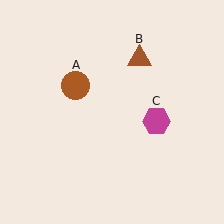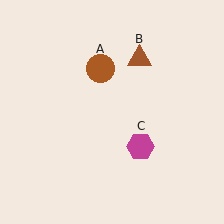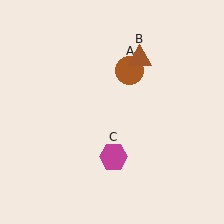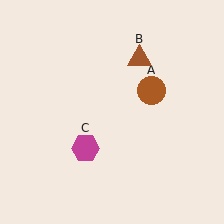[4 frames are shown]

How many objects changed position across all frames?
2 objects changed position: brown circle (object A), magenta hexagon (object C).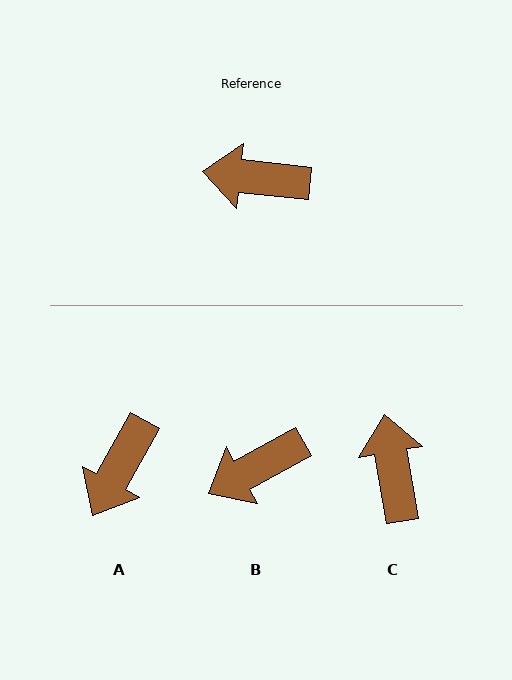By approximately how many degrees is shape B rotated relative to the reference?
Approximately 35 degrees counter-clockwise.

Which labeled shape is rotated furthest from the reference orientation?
C, about 74 degrees away.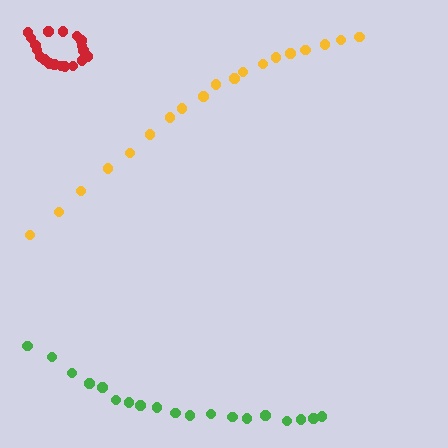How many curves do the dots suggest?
There are 3 distinct paths.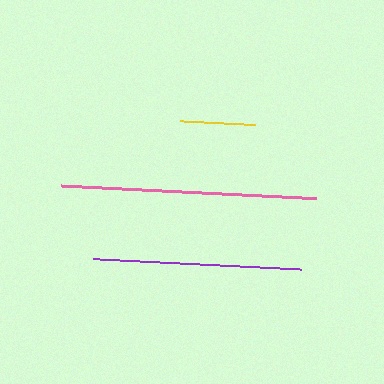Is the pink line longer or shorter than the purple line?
The pink line is longer than the purple line.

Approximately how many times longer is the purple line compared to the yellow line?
The purple line is approximately 2.8 times the length of the yellow line.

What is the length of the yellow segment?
The yellow segment is approximately 76 pixels long.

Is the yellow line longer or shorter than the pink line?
The pink line is longer than the yellow line.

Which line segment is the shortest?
The yellow line is the shortest at approximately 76 pixels.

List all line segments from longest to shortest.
From longest to shortest: pink, purple, yellow.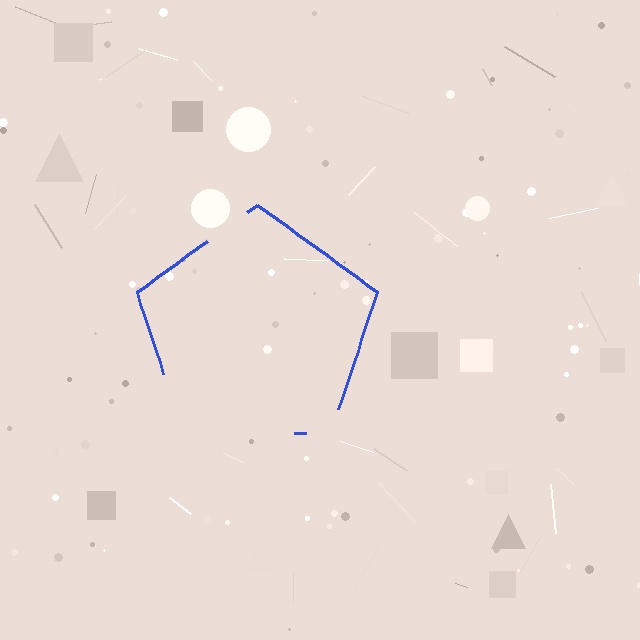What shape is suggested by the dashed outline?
The dashed outline suggests a pentagon.